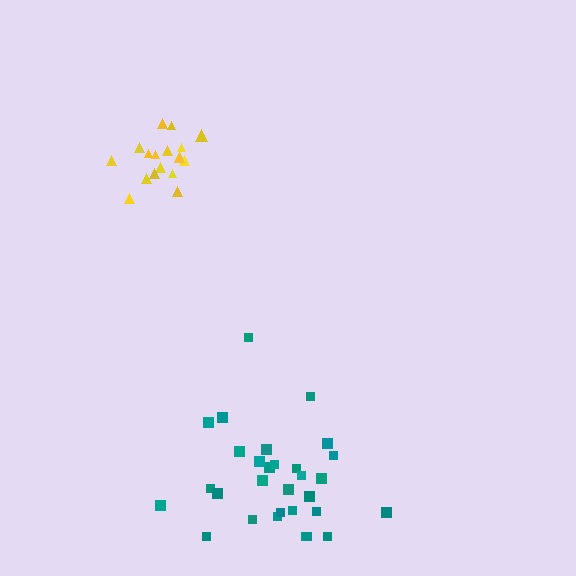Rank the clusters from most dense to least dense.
yellow, teal.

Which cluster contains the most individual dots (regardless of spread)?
Teal (30).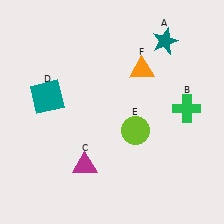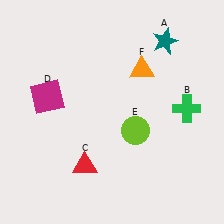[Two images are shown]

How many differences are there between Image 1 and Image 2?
There are 2 differences between the two images.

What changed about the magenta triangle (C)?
In Image 1, C is magenta. In Image 2, it changed to red.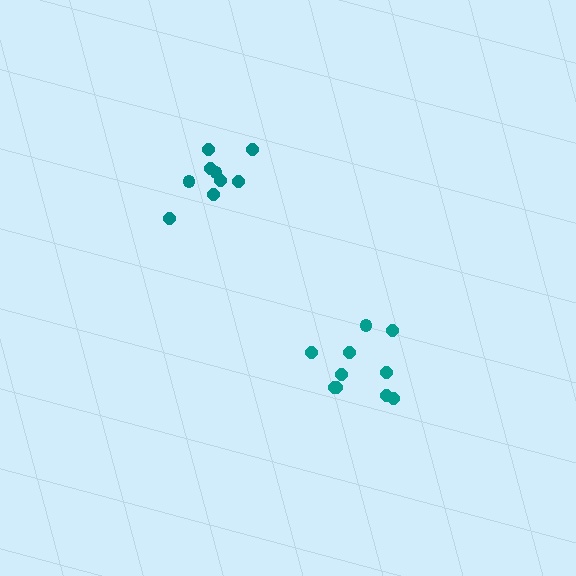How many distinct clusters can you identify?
There are 2 distinct clusters.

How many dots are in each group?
Group 1: 9 dots, Group 2: 10 dots (19 total).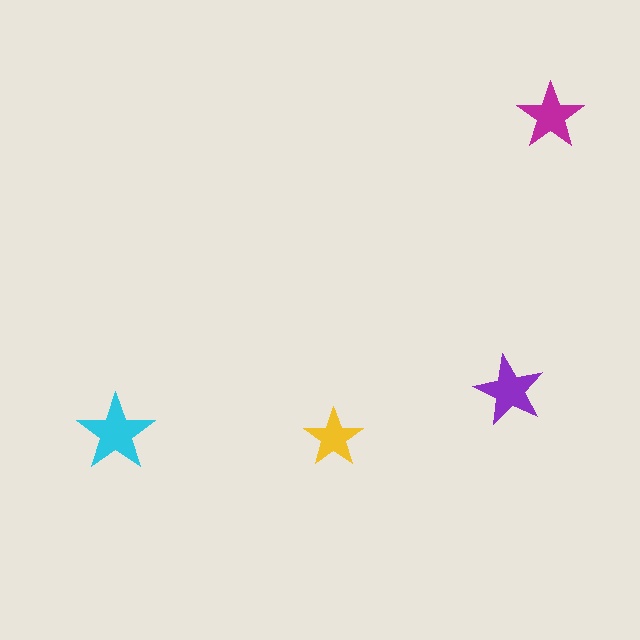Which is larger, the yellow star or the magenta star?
The magenta one.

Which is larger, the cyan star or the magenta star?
The cyan one.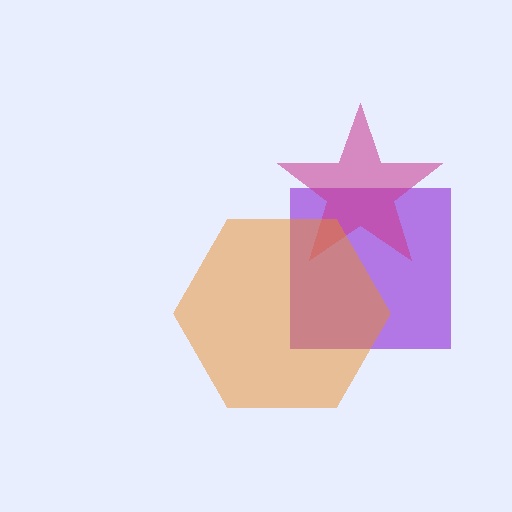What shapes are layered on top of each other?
The layered shapes are: a purple square, a magenta star, an orange hexagon.